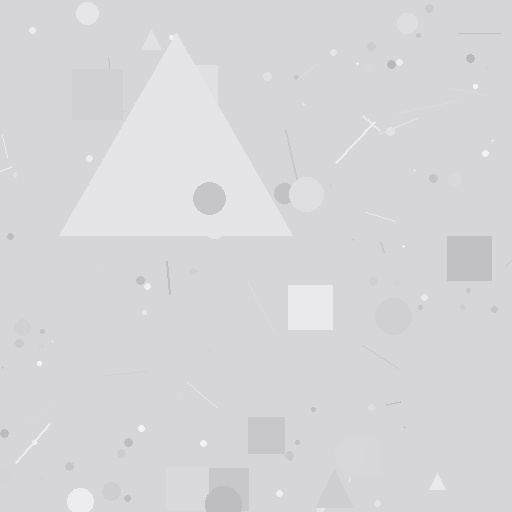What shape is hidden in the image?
A triangle is hidden in the image.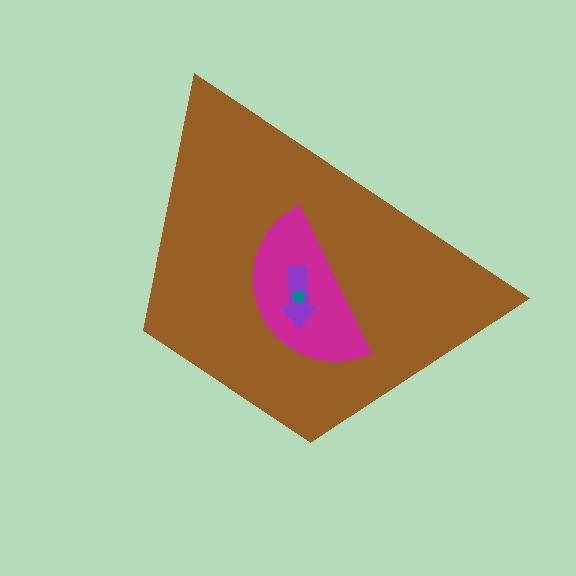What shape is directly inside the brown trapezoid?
The magenta semicircle.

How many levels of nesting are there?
4.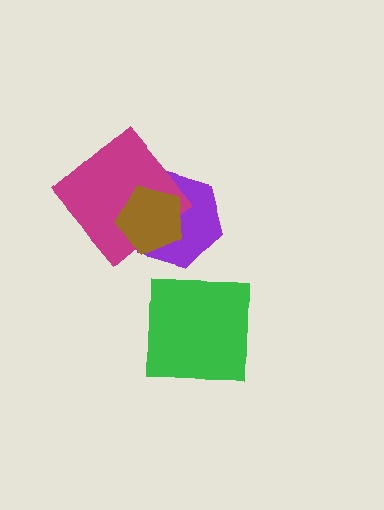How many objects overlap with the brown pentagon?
2 objects overlap with the brown pentagon.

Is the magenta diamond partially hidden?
Yes, it is partially covered by another shape.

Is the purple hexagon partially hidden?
Yes, it is partially covered by another shape.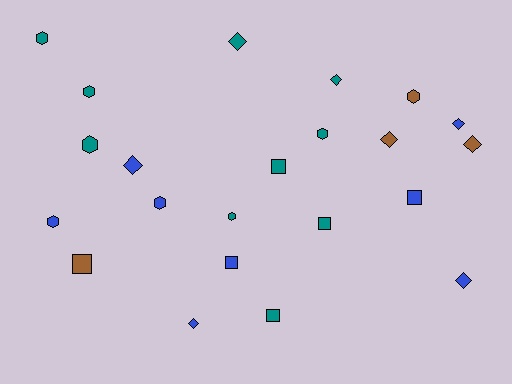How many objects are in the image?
There are 22 objects.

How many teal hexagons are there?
There are 5 teal hexagons.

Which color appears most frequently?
Teal, with 10 objects.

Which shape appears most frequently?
Hexagon, with 8 objects.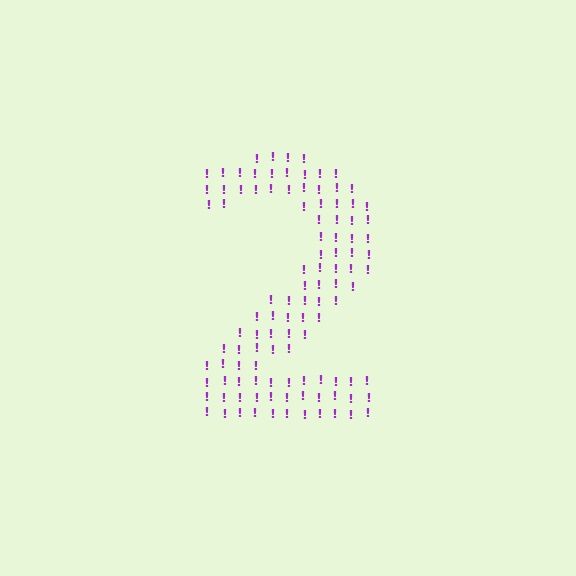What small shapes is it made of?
It is made of small exclamation marks.